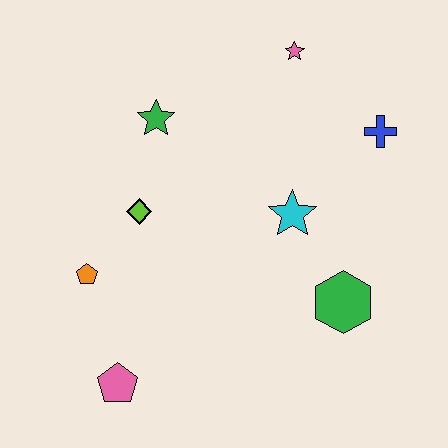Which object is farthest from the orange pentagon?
The blue cross is farthest from the orange pentagon.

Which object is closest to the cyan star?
The green hexagon is closest to the cyan star.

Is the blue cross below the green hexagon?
No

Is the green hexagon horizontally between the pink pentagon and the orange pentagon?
No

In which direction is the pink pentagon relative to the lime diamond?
The pink pentagon is below the lime diamond.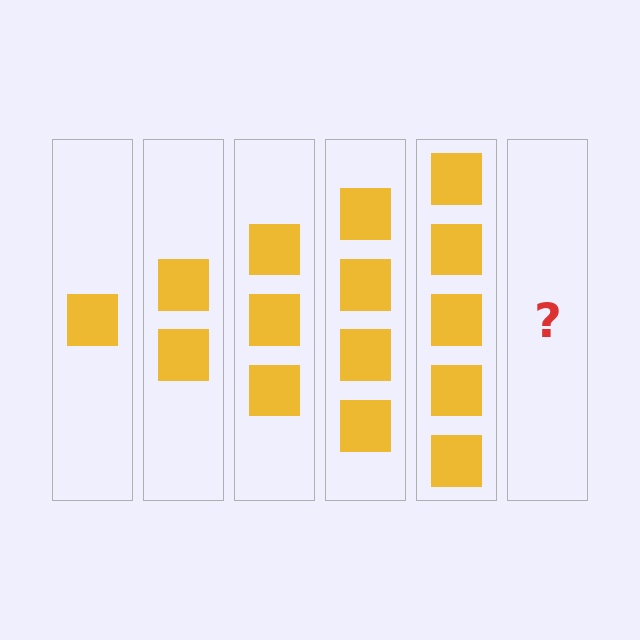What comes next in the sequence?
The next element should be 6 squares.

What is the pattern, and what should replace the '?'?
The pattern is that each step adds one more square. The '?' should be 6 squares.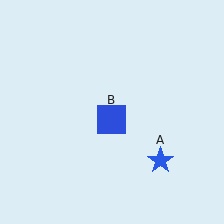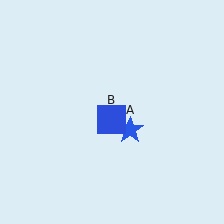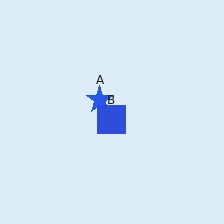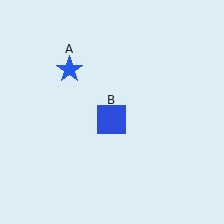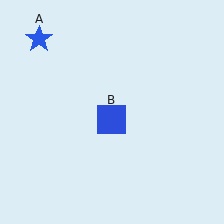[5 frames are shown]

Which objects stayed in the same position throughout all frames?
Blue square (object B) remained stationary.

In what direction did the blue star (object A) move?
The blue star (object A) moved up and to the left.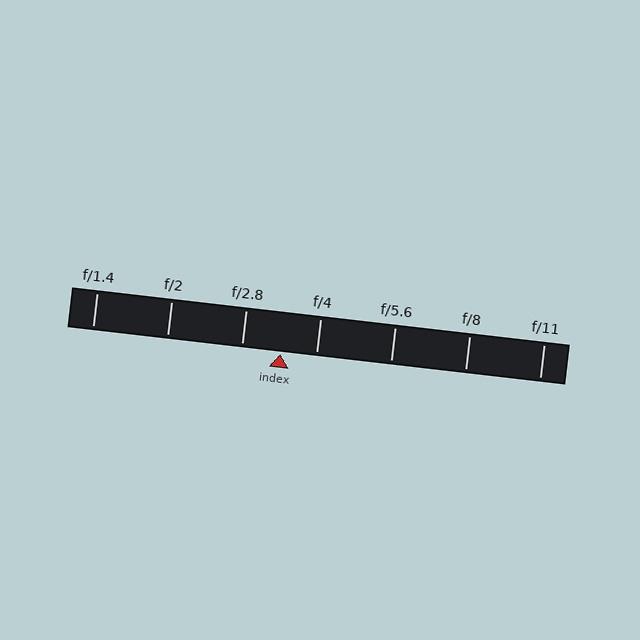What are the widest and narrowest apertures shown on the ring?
The widest aperture shown is f/1.4 and the narrowest is f/11.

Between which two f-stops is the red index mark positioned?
The index mark is between f/2.8 and f/4.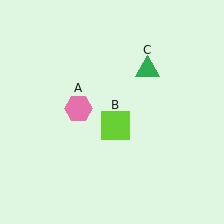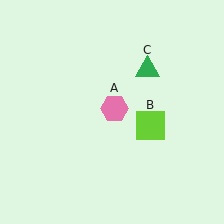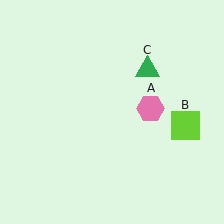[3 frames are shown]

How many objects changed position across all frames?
2 objects changed position: pink hexagon (object A), lime square (object B).